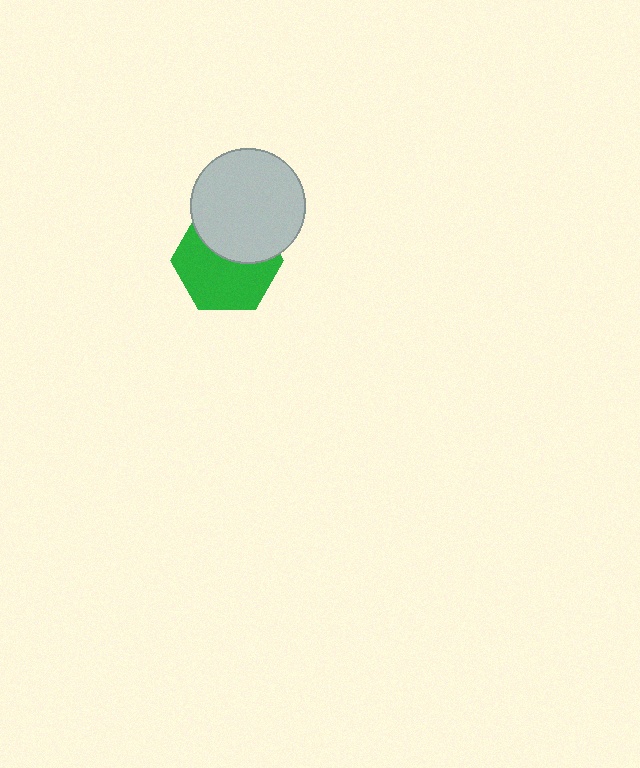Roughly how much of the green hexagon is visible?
About half of it is visible (roughly 60%).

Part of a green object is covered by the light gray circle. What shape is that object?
It is a hexagon.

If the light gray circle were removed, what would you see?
You would see the complete green hexagon.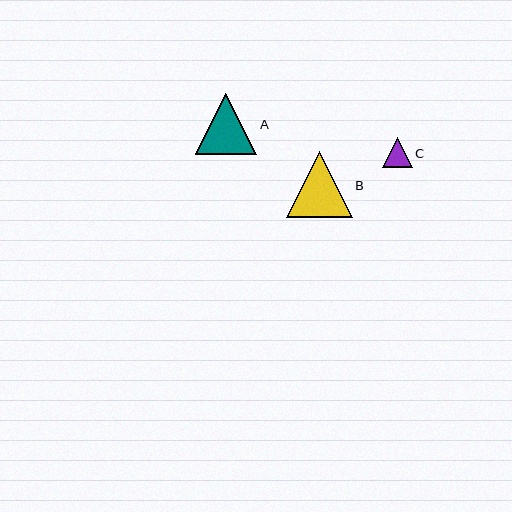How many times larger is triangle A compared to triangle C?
Triangle A is approximately 2.1 times the size of triangle C.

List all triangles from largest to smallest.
From largest to smallest: B, A, C.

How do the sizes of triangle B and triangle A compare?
Triangle B and triangle A are approximately the same size.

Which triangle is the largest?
Triangle B is the largest with a size of approximately 66 pixels.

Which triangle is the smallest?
Triangle C is the smallest with a size of approximately 30 pixels.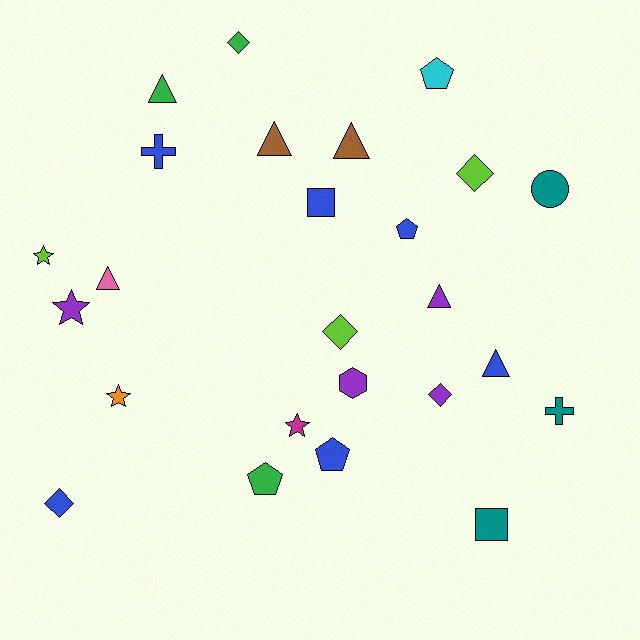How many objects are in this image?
There are 25 objects.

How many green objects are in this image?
There are 3 green objects.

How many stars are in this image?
There are 4 stars.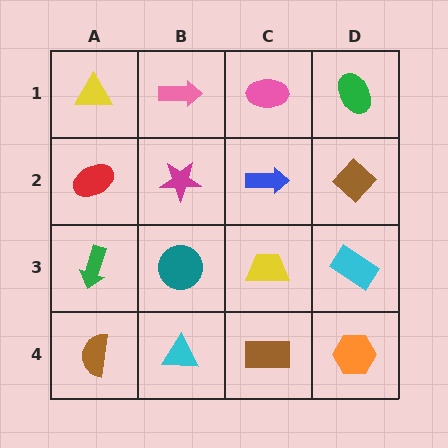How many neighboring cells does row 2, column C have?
4.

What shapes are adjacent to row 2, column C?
A pink ellipse (row 1, column C), a yellow trapezoid (row 3, column C), a magenta star (row 2, column B), a brown diamond (row 2, column D).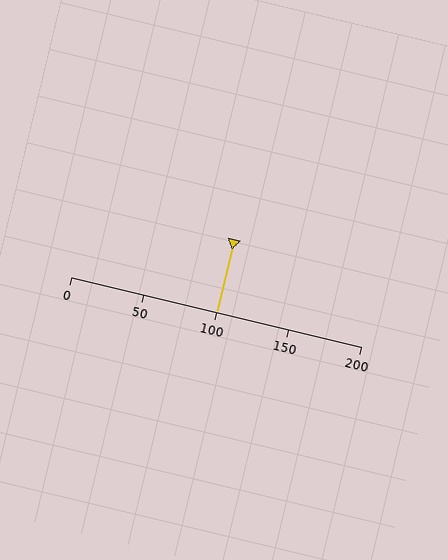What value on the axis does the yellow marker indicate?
The marker indicates approximately 100.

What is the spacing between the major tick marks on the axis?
The major ticks are spaced 50 apart.